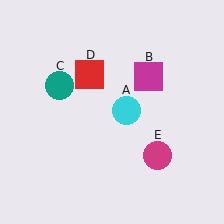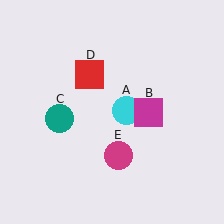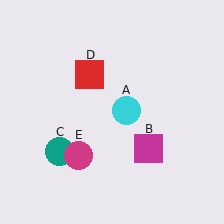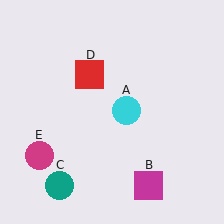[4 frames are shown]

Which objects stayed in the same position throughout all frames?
Cyan circle (object A) and red square (object D) remained stationary.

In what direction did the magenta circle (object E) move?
The magenta circle (object E) moved left.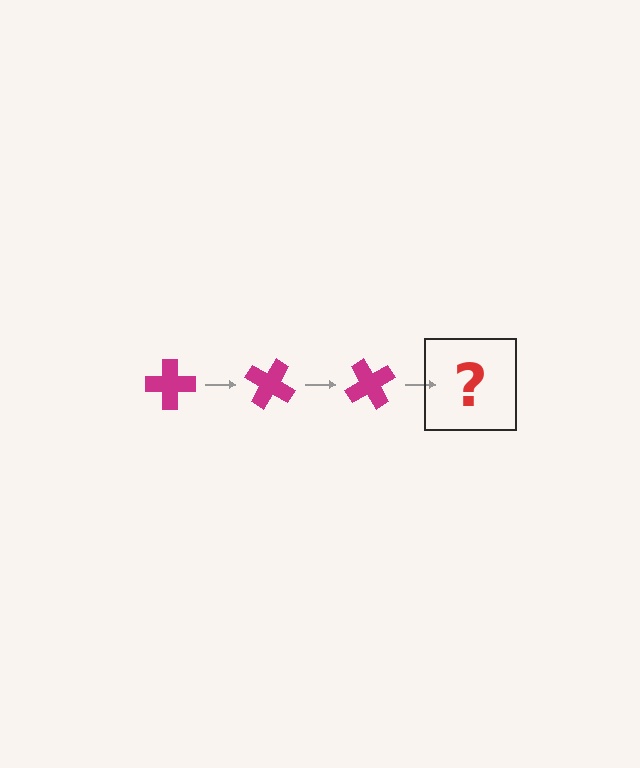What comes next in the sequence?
The next element should be a magenta cross rotated 90 degrees.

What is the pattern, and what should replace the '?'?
The pattern is that the cross rotates 30 degrees each step. The '?' should be a magenta cross rotated 90 degrees.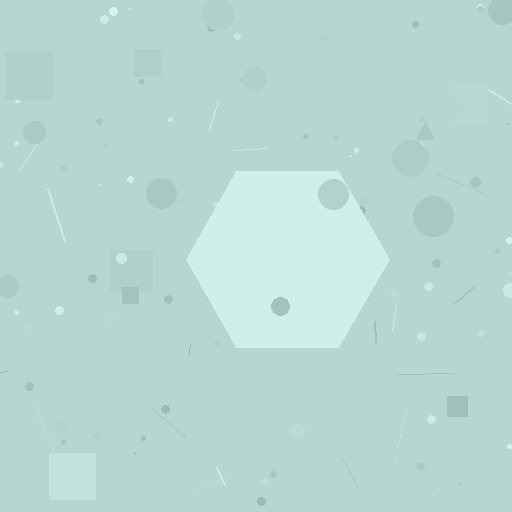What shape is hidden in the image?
A hexagon is hidden in the image.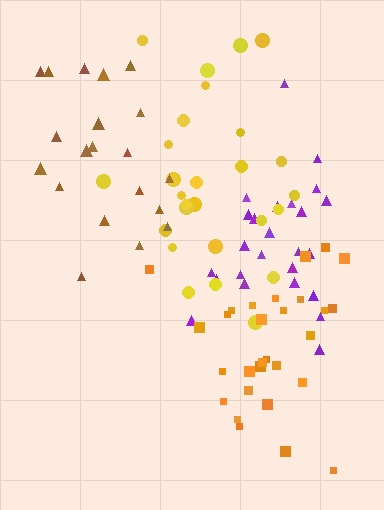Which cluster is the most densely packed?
Orange.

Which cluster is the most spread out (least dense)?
Yellow.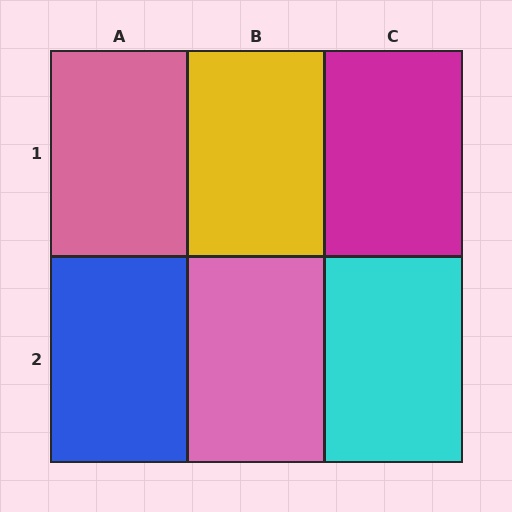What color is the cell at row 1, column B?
Yellow.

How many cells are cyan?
1 cell is cyan.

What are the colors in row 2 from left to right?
Blue, pink, cyan.